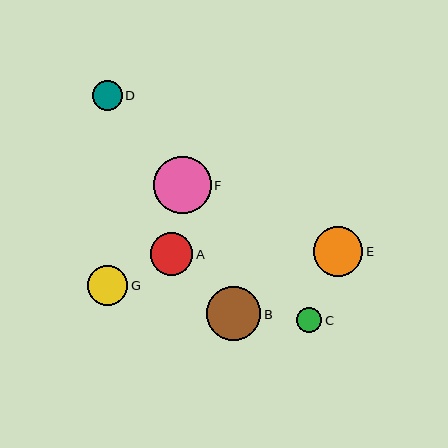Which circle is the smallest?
Circle C is the smallest with a size of approximately 25 pixels.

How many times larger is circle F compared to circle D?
Circle F is approximately 1.9 times the size of circle D.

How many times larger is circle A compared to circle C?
Circle A is approximately 1.7 times the size of circle C.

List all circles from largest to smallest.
From largest to smallest: F, B, E, A, G, D, C.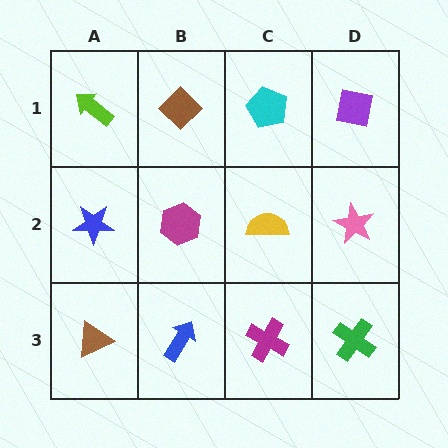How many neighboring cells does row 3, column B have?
3.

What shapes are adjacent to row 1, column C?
A yellow semicircle (row 2, column C), a brown diamond (row 1, column B), a purple square (row 1, column D).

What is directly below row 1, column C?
A yellow semicircle.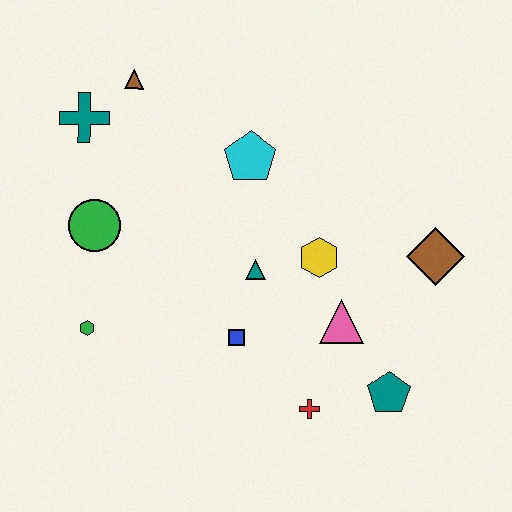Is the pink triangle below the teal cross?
Yes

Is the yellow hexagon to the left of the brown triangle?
No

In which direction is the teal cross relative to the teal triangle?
The teal cross is to the left of the teal triangle.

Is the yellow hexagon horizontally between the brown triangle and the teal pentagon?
Yes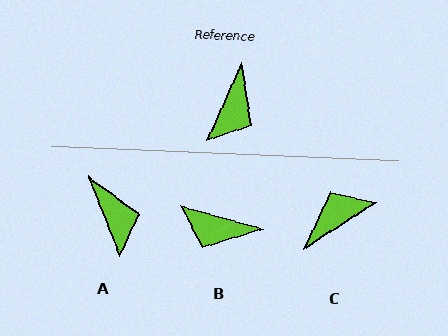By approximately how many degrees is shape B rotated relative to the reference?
Approximately 81 degrees clockwise.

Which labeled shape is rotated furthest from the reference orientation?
C, about 147 degrees away.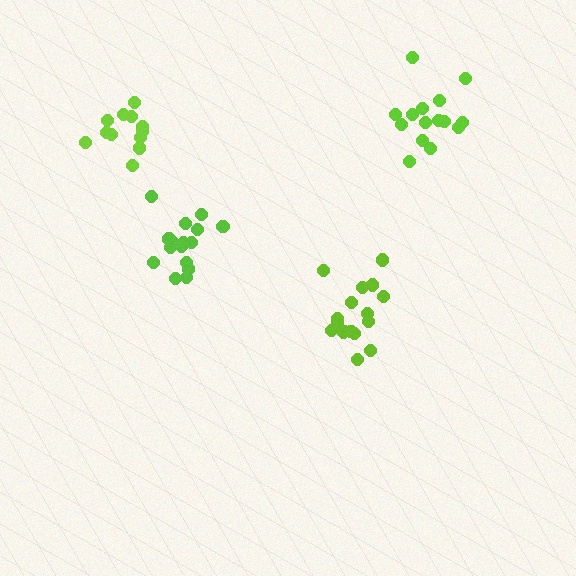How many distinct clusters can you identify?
There are 4 distinct clusters.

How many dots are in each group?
Group 1: 18 dots, Group 2: 18 dots, Group 3: 15 dots, Group 4: 12 dots (63 total).